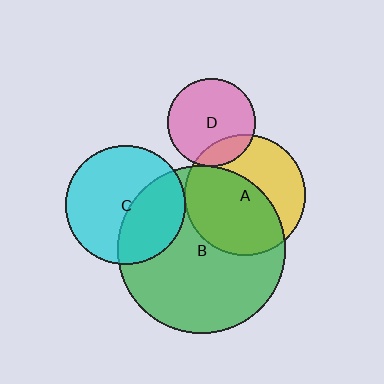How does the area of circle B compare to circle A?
Approximately 1.9 times.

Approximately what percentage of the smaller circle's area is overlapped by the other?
Approximately 5%.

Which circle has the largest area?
Circle B (green).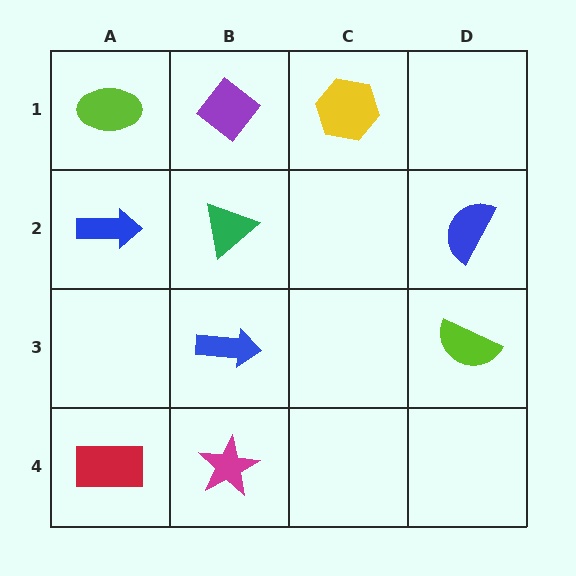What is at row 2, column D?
A blue semicircle.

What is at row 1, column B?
A purple diamond.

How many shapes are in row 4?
2 shapes.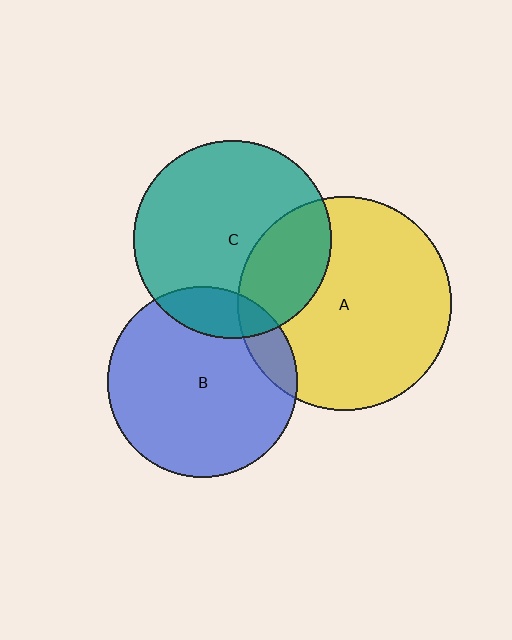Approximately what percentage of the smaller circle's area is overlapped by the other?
Approximately 10%.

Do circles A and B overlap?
Yes.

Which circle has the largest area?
Circle A (yellow).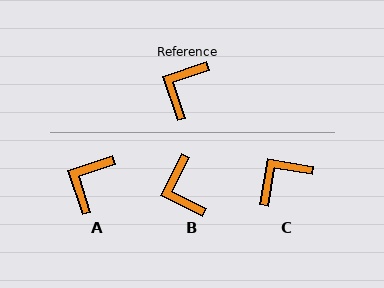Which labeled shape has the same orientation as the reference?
A.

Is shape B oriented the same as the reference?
No, it is off by about 45 degrees.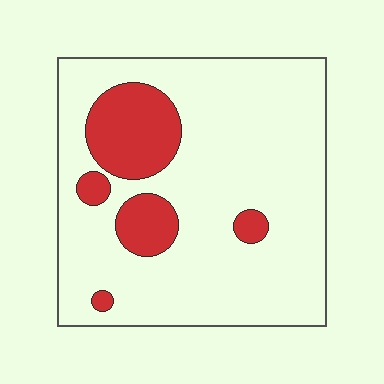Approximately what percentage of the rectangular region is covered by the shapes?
Approximately 20%.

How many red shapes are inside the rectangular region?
5.